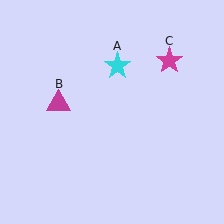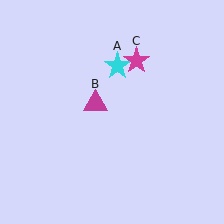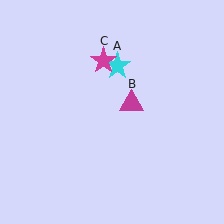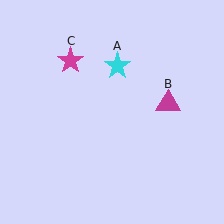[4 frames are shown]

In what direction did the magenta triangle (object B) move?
The magenta triangle (object B) moved right.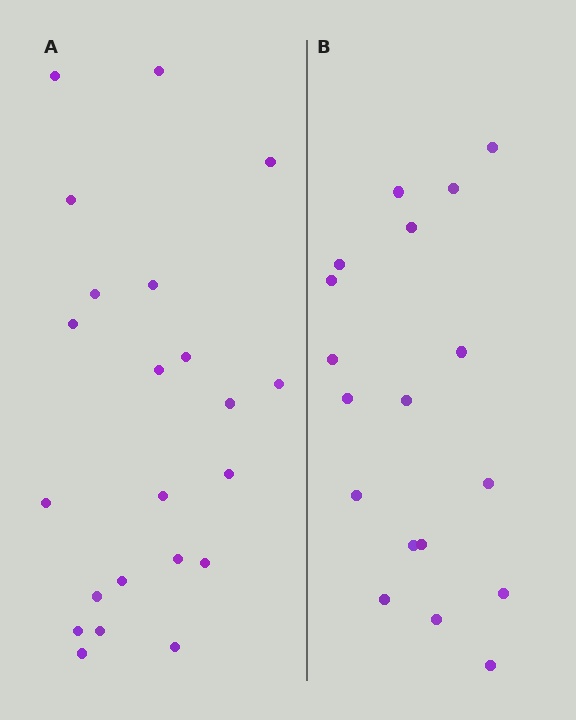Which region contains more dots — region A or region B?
Region A (the left region) has more dots.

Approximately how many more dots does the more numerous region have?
Region A has about 4 more dots than region B.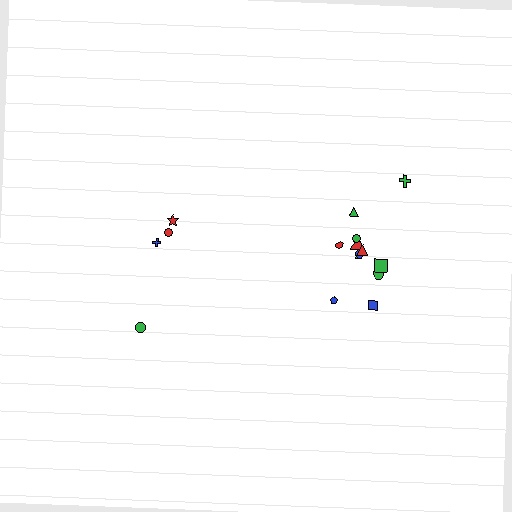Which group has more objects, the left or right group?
The right group.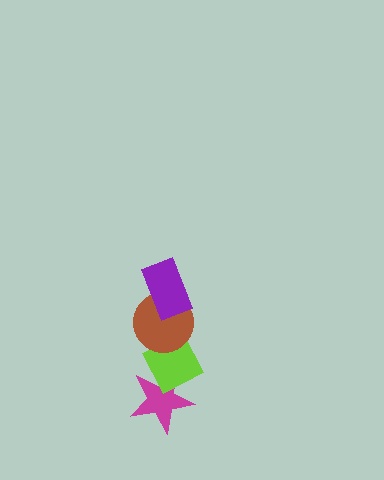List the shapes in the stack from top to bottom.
From top to bottom: the purple rectangle, the brown circle, the lime diamond, the magenta star.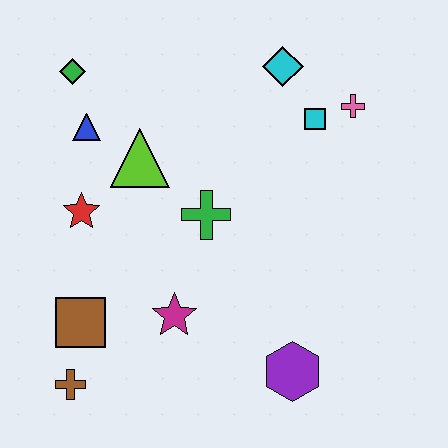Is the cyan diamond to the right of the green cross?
Yes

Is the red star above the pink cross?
No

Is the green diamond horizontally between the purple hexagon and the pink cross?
No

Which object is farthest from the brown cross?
The pink cross is farthest from the brown cross.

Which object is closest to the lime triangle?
The blue triangle is closest to the lime triangle.